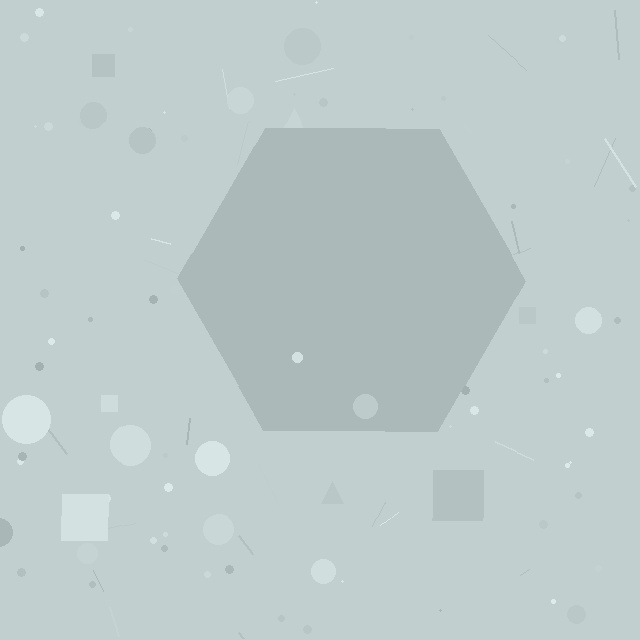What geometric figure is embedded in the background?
A hexagon is embedded in the background.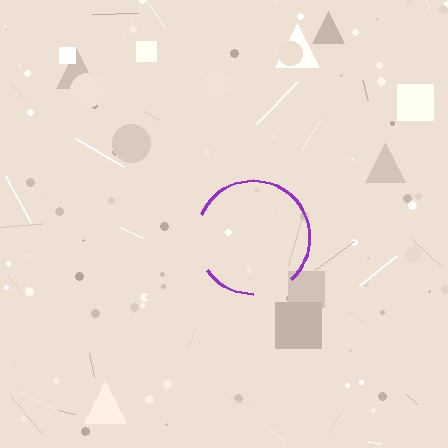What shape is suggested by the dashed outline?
The dashed outline suggests a circle.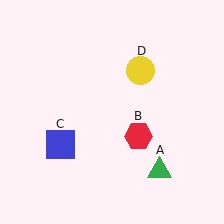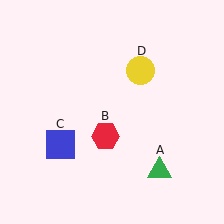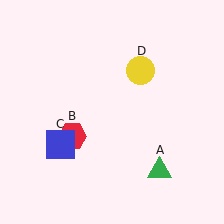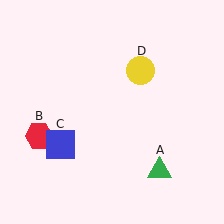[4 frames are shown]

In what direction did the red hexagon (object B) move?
The red hexagon (object B) moved left.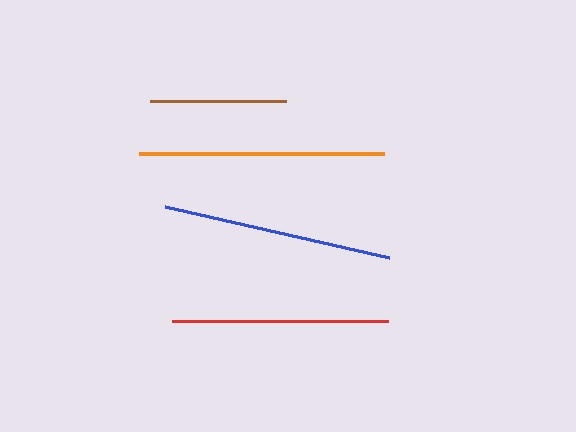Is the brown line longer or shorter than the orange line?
The orange line is longer than the brown line.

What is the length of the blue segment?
The blue segment is approximately 230 pixels long.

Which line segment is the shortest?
The brown line is the shortest at approximately 136 pixels.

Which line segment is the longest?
The orange line is the longest at approximately 245 pixels.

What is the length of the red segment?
The red segment is approximately 217 pixels long.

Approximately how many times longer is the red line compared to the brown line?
The red line is approximately 1.6 times the length of the brown line.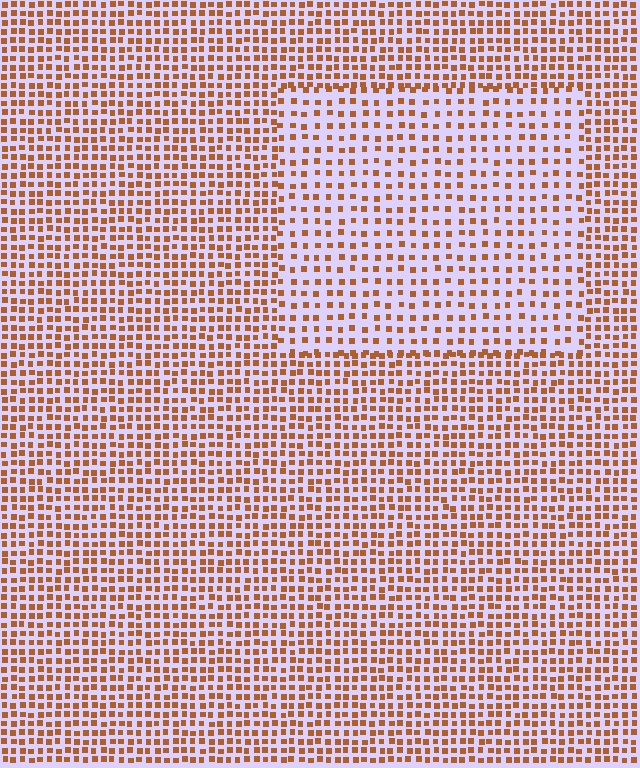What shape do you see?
I see a rectangle.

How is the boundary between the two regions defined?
The boundary is defined by a change in element density (approximately 1.8x ratio). All elements are the same color, size, and shape.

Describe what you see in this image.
The image contains small brown elements arranged at two different densities. A rectangle-shaped region is visible where the elements are less densely packed than the surrounding area.